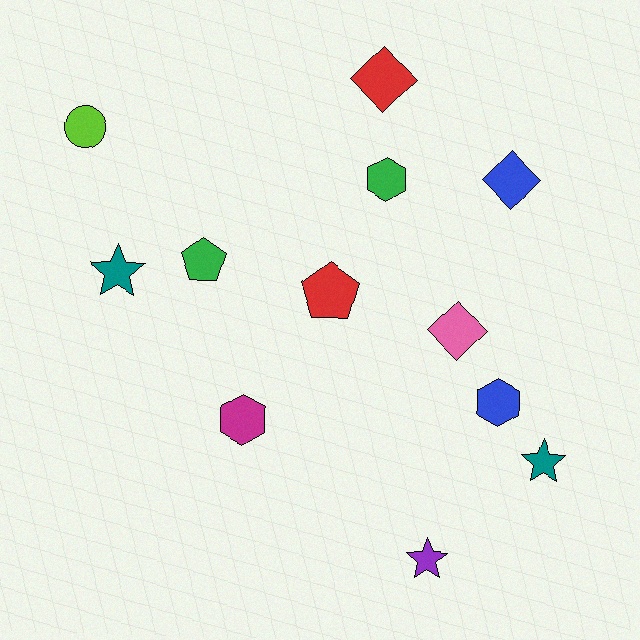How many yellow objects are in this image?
There are no yellow objects.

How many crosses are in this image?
There are no crosses.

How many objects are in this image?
There are 12 objects.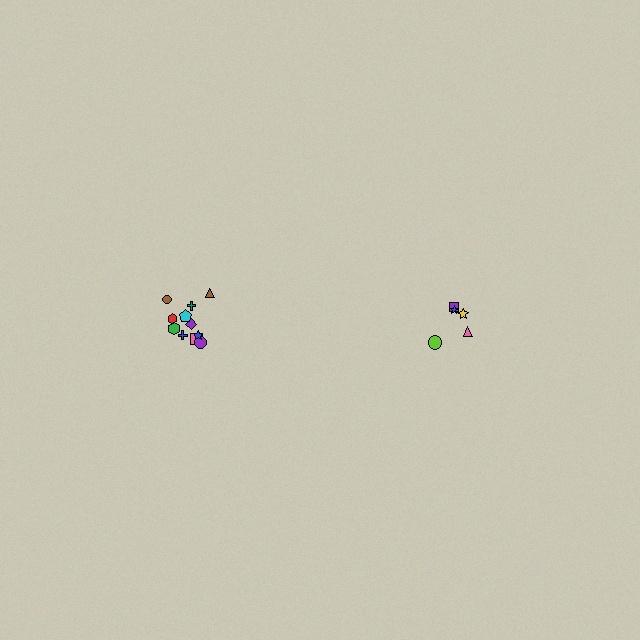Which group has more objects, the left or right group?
The left group.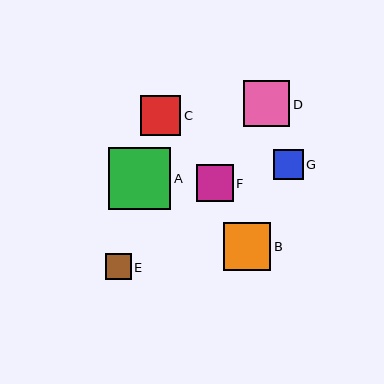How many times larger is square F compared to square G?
Square F is approximately 1.2 times the size of square G.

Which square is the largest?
Square A is the largest with a size of approximately 62 pixels.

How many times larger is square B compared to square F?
Square B is approximately 1.3 times the size of square F.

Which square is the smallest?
Square E is the smallest with a size of approximately 26 pixels.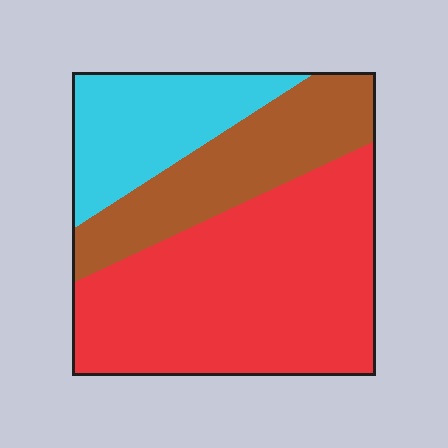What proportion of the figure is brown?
Brown covers 25% of the figure.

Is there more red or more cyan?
Red.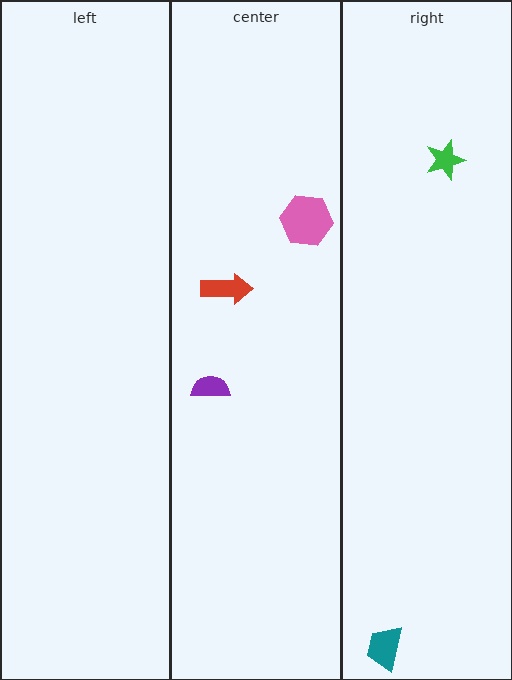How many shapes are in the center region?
3.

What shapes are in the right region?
The teal trapezoid, the green star.